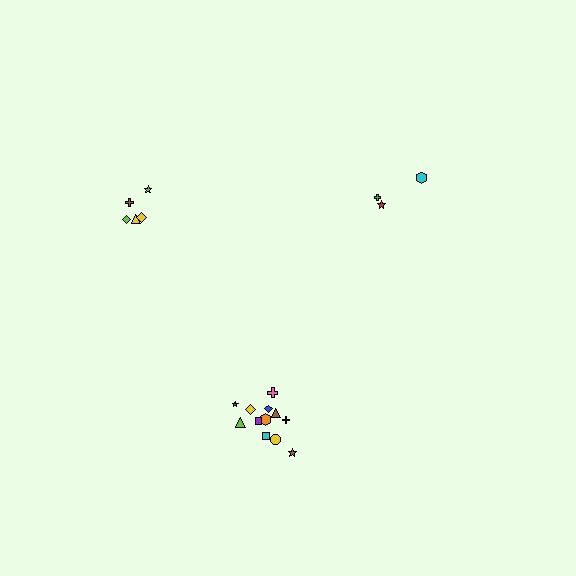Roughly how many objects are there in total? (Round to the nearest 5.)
Roughly 20 objects in total.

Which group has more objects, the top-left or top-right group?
The top-left group.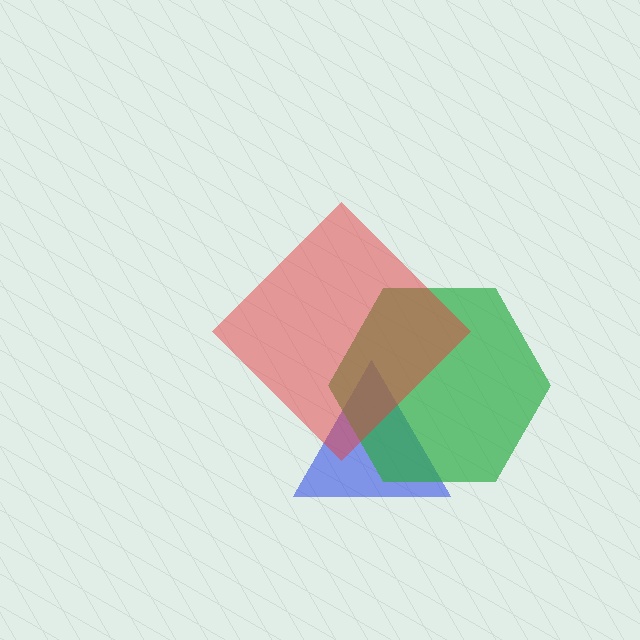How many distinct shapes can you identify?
There are 3 distinct shapes: a blue triangle, a green hexagon, a red diamond.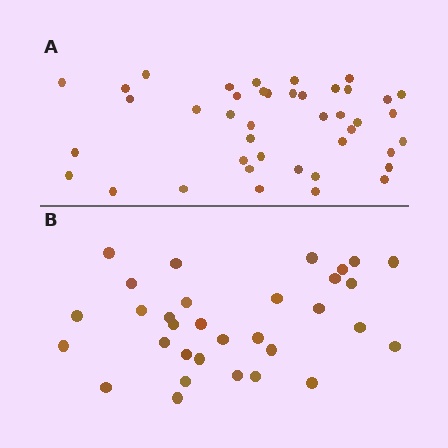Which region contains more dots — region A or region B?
Region A (the top region) has more dots.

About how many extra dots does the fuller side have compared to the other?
Region A has roughly 10 or so more dots than region B.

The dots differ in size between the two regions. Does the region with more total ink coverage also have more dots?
No. Region B has more total ink coverage because its dots are larger, but region A actually contains more individual dots. Total area can be misleading — the number of items is what matters here.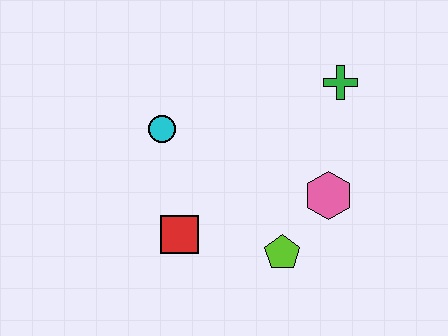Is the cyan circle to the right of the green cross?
No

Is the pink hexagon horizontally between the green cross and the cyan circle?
Yes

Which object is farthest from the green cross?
The red square is farthest from the green cross.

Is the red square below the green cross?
Yes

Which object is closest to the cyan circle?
The red square is closest to the cyan circle.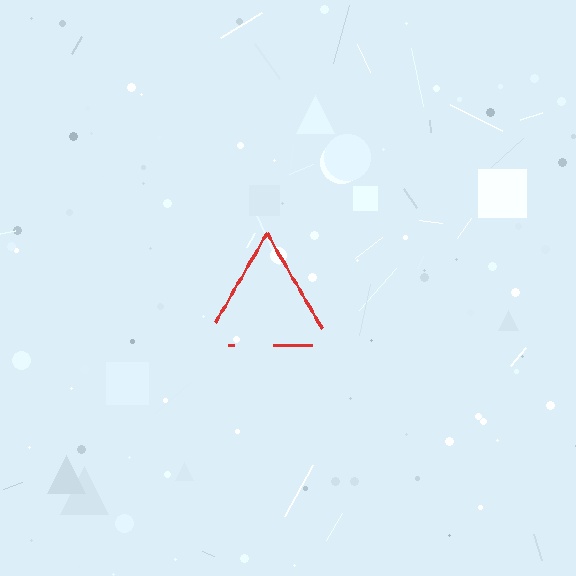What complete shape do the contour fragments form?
The contour fragments form a triangle.